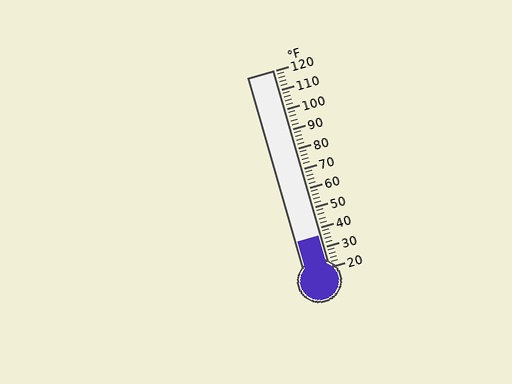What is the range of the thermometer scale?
The thermometer scale ranges from 20°F to 120°F.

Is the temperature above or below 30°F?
The temperature is above 30°F.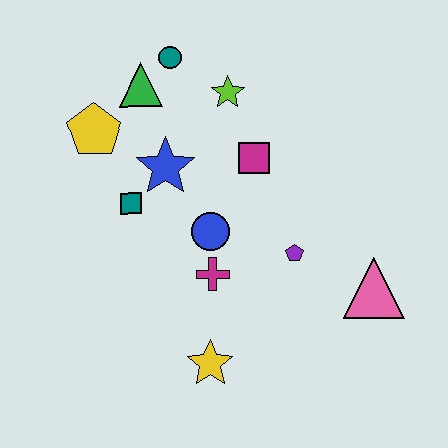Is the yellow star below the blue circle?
Yes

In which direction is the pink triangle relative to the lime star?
The pink triangle is below the lime star.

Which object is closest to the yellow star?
The magenta cross is closest to the yellow star.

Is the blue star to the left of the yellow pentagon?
No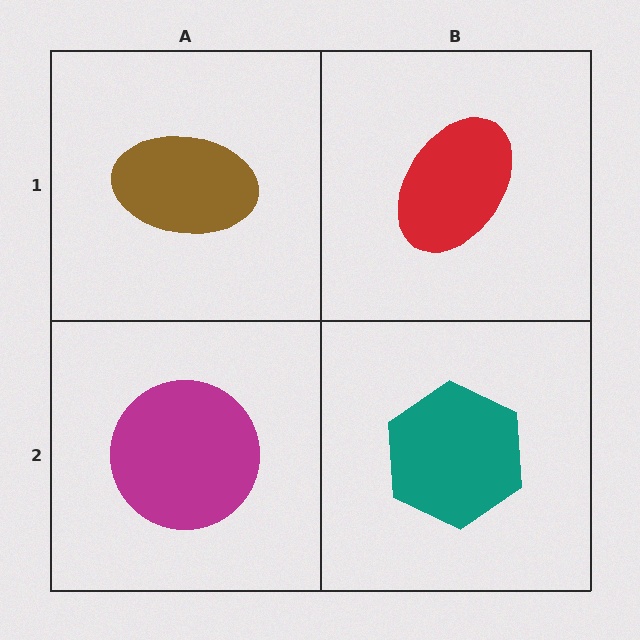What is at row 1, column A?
A brown ellipse.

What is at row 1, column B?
A red ellipse.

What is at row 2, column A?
A magenta circle.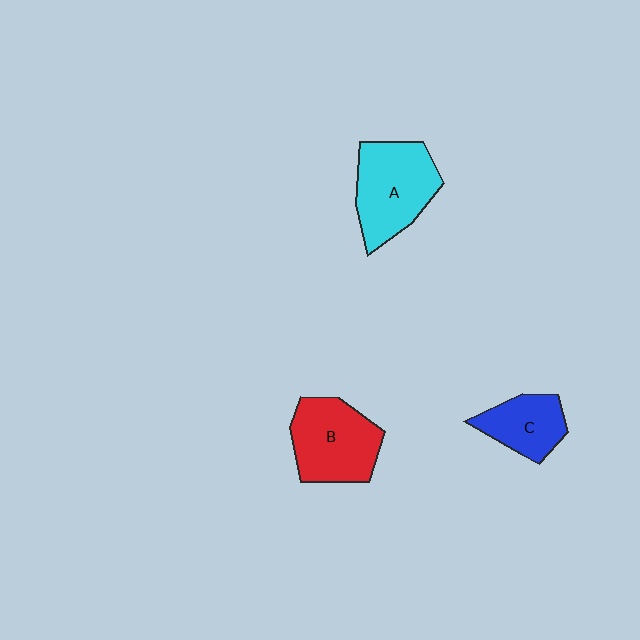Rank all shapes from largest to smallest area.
From largest to smallest: A (cyan), B (red), C (blue).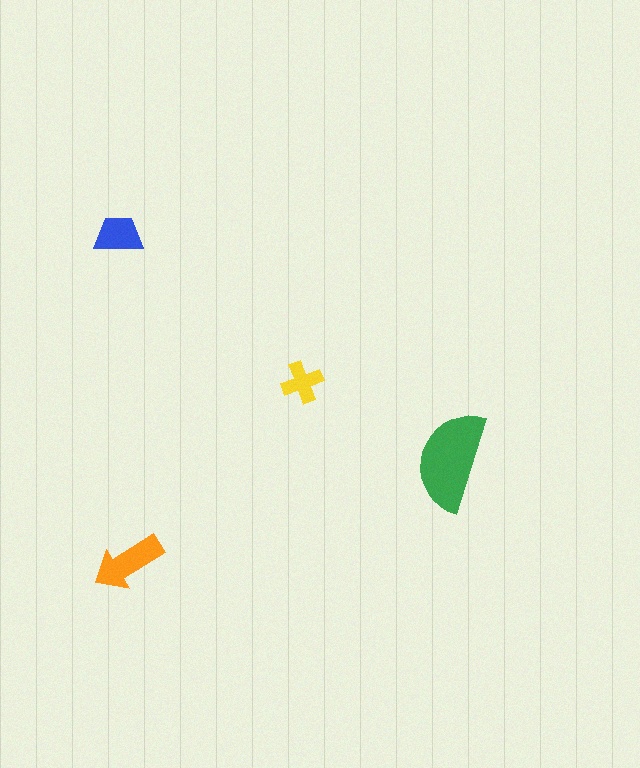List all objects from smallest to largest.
The yellow cross, the blue trapezoid, the orange arrow, the green semicircle.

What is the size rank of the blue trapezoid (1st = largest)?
3rd.